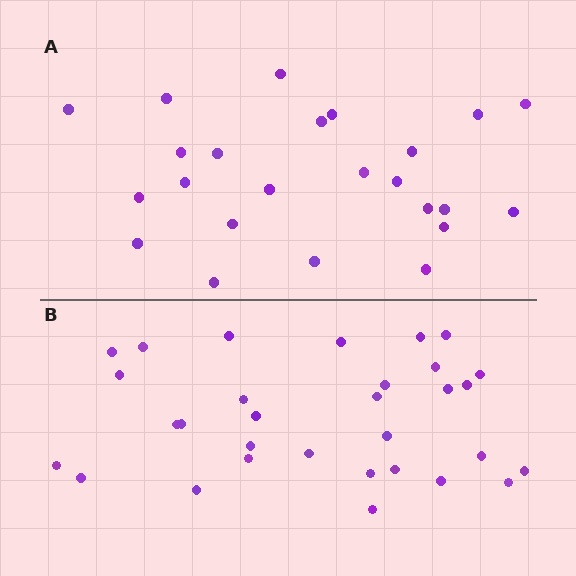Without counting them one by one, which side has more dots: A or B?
Region B (the bottom region) has more dots.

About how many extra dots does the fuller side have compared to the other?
Region B has roughly 8 or so more dots than region A.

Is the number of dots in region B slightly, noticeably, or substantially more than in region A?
Region B has noticeably more, but not dramatically so. The ratio is roughly 1.3 to 1.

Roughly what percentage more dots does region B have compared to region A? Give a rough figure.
About 30% more.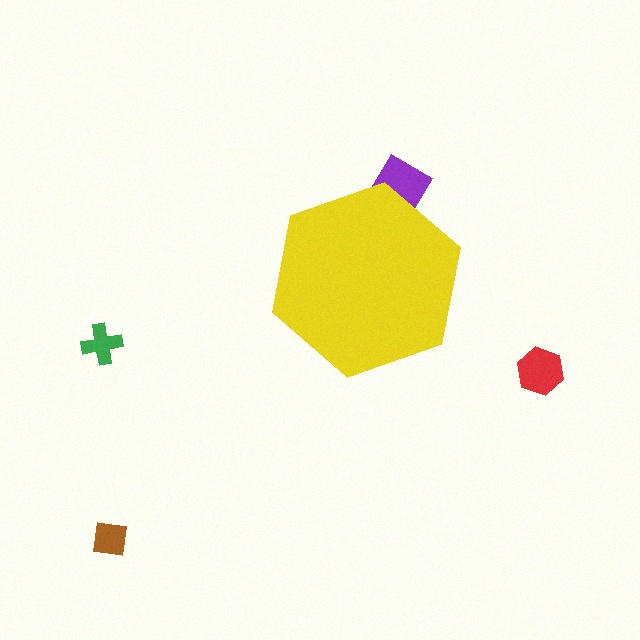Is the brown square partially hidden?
No, the brown square is fully visible.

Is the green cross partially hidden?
No, the green cross is fully visible.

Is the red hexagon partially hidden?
No, the red hexagon is fully visible.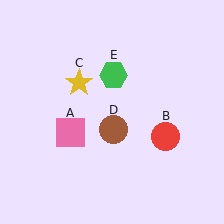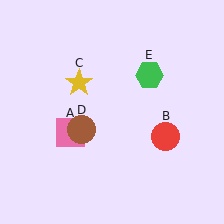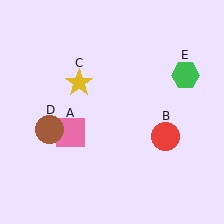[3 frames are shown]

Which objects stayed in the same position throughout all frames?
Pink square (object A) and red circle (object B) and yellow star (object C) remained stationary.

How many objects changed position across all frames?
2 objects changed position: brown circle (object D), green hexagon (object E).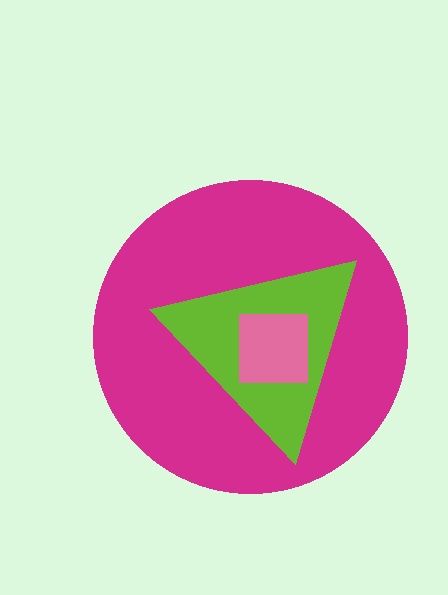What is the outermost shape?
The magenta circle.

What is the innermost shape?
The pink square.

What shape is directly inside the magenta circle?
The lime triangle.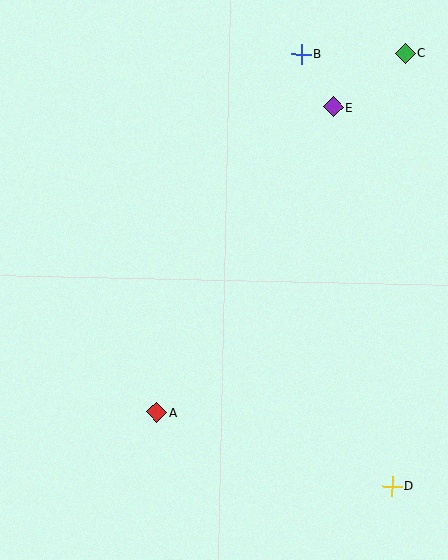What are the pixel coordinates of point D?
Point D is at (392, 486).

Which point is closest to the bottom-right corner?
Point D is closest to the bottom-right corner.